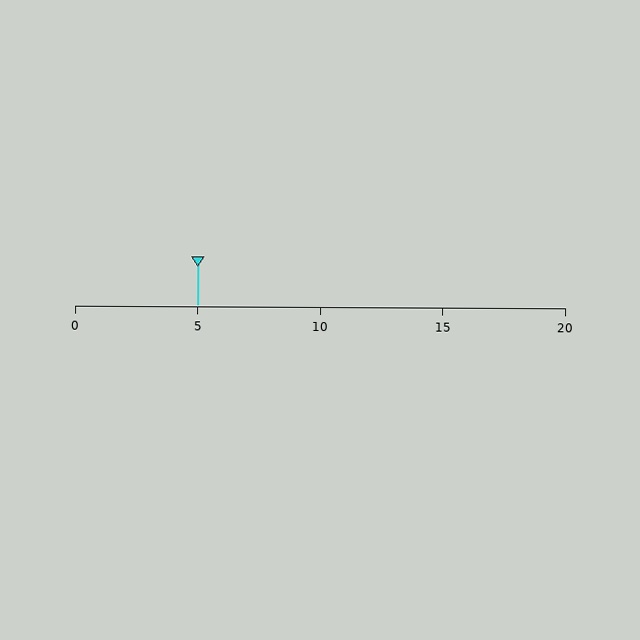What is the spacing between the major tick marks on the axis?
The major ticks are spaced 5 apart.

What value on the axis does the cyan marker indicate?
The marker indicates approximately 5.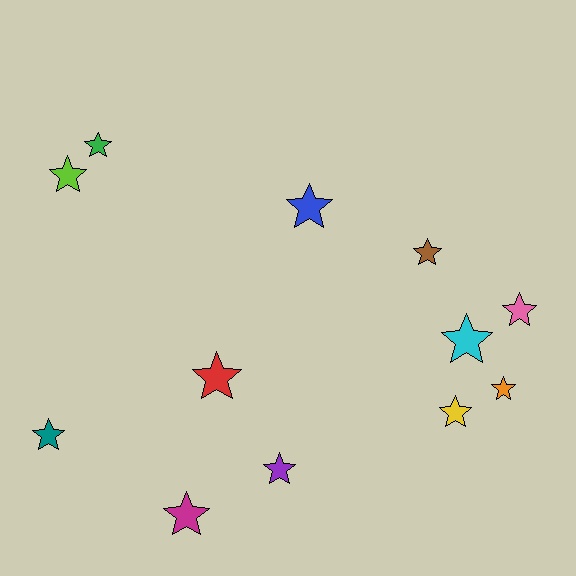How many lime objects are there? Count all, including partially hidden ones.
There is 1 lime object.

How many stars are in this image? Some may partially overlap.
There are 12 stars.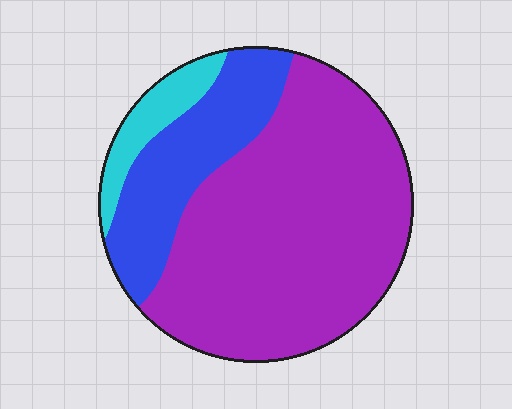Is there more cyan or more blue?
Blue.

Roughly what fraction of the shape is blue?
Blue covers 23% of the shape.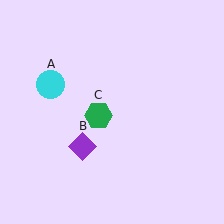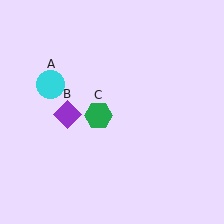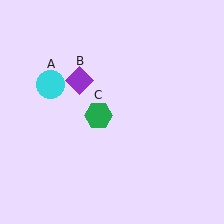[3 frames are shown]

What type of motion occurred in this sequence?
The purple diamond (object B) rotated clockwise around the center of the scene.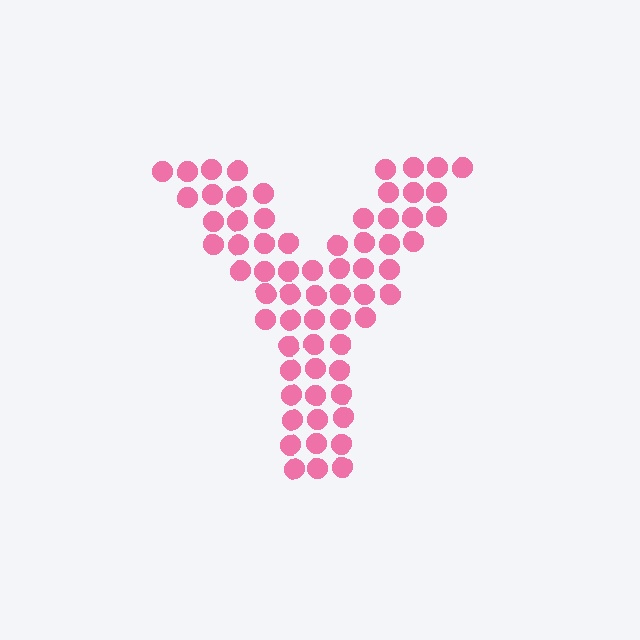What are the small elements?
The small elements are circles.